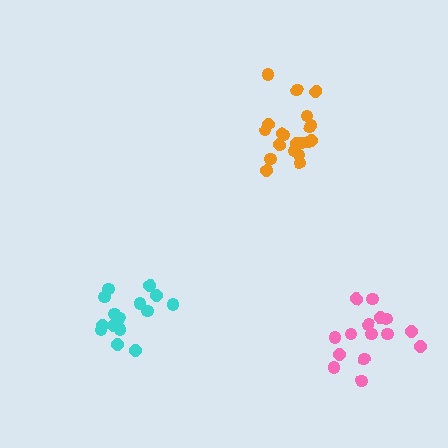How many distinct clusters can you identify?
There are 3 distinct clusters.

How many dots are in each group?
Group 1: 20 dots, Group 2: 15 dots, Group 3: 15 dots (50 total).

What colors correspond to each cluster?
The clusters are colored: orange, cyan, pink.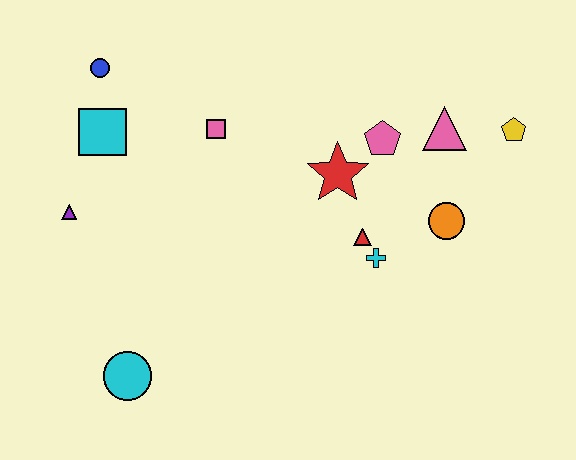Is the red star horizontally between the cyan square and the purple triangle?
No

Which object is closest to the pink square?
The cyan square is closest to the pink square.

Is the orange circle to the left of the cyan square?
No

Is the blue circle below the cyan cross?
No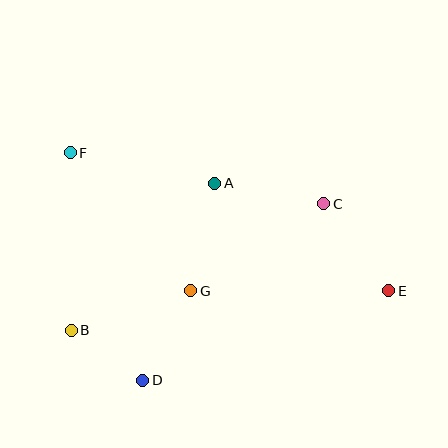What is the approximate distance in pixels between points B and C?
The distance between B and C is approximately 282 pixels.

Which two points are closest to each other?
Points B and D are closest to each other.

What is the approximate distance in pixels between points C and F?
The distance between C and F is approximately 258 pixels.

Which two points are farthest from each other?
Points E and F are farthest from each other.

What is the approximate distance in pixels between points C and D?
The distance between C and D is approximately 253 pixels.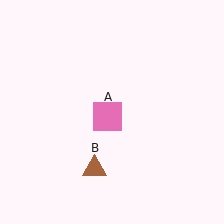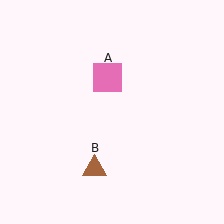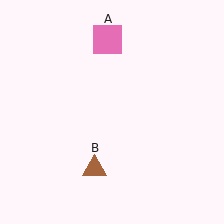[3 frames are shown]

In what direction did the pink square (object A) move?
The pink square (object A) moved up.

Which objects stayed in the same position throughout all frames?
Brown triangle (object B) remained stationary.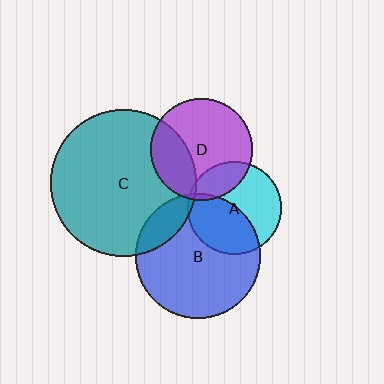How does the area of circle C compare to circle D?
Approximately 2.0 times.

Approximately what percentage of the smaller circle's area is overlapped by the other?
Approximately 30%.